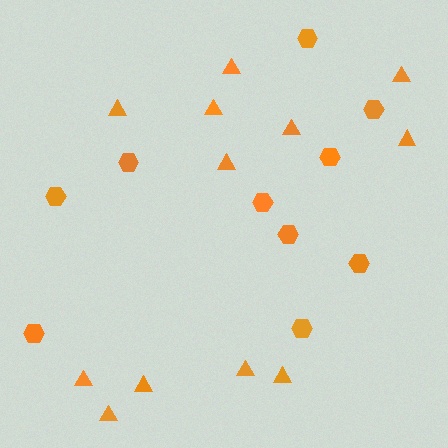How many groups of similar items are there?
There are 2 groups: one group of hexagons (10) and one group of triangles (12).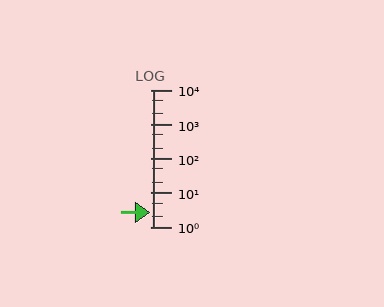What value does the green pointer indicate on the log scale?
The pointer indicates approximately 2.7.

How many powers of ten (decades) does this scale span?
The scale spans 4 decades, from 1 to 10000.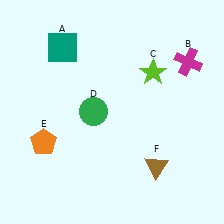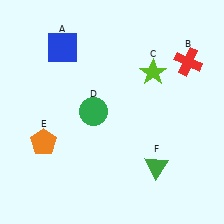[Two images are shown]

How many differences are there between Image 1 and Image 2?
There are 3 differences between the two images.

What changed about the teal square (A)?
In Image 1, A is teal. In Image 2, it changed to blue.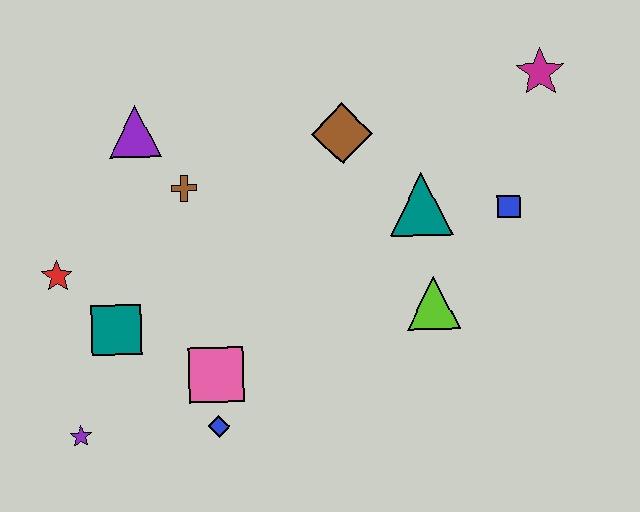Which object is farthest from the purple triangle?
The magenta star is farthest from the purple triangle.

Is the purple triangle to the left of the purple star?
No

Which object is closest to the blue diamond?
The pink square is closest to the blue diamond.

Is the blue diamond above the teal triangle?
No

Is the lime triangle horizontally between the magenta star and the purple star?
Yes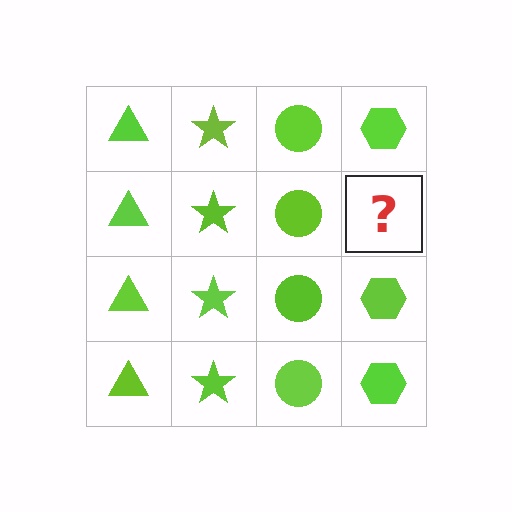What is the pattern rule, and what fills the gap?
The rule is that each column has a consistent shape. The gap should be filled with a lime hexagon.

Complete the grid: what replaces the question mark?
The question mark should be replaced with a lime hexagon.